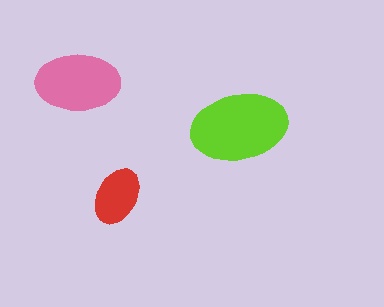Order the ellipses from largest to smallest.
the lime one, the pink one, the red one.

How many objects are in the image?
There are 3 objects in the image.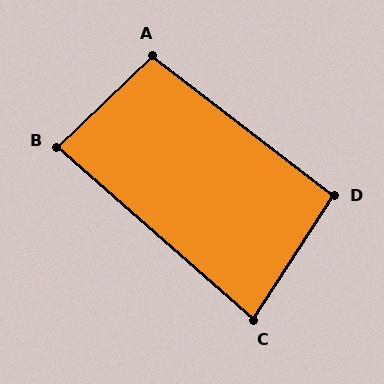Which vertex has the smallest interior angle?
C, at approximately 82 degrees.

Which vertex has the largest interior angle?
A, at approximately 98 degrees.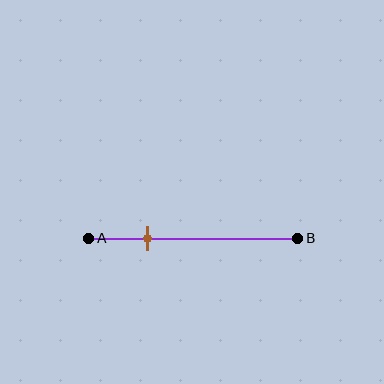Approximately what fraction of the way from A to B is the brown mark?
The brown mark is approximately 30% of the way from A to B.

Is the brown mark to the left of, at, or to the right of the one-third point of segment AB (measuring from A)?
The brown mark is to the left of the one-third point of segment AB.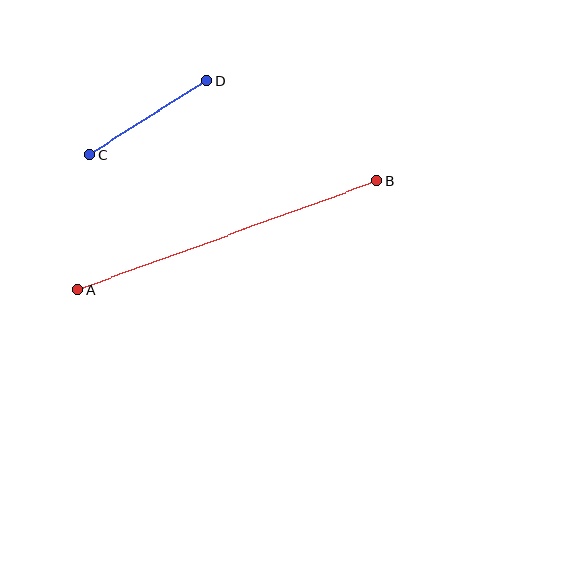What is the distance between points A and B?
The distance is approximately 319 pixels.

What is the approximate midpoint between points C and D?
The midpoint is at approximately (148, 118) pixels.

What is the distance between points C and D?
The distance is approximately 139 pixels.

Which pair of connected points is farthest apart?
Points A and B are farthest apart.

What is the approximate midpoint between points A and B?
The midpoint is at approximately (227, 235) pixels.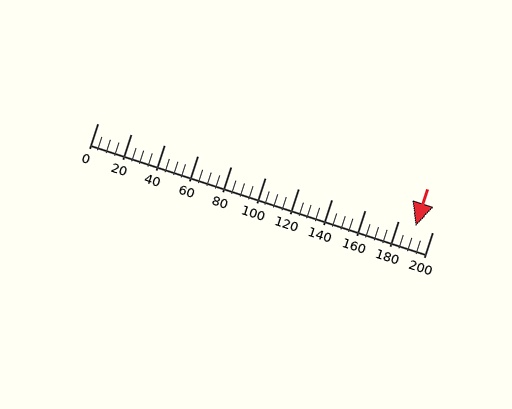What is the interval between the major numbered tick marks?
The major tick marks are spaced 20 units apart.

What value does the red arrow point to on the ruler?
The red arrow points to approximately 190.